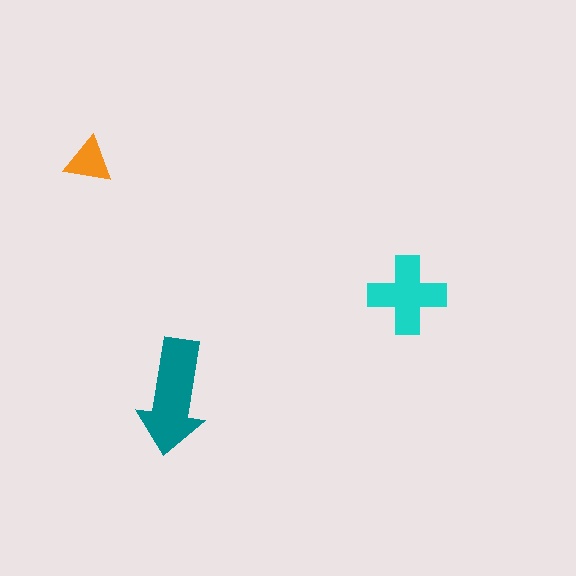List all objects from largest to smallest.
The teal arrow, the cyan cross, the orange triangle.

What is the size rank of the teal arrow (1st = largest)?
1st.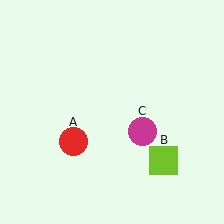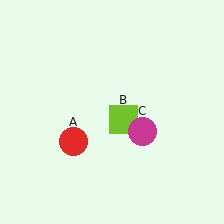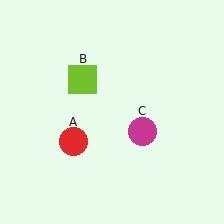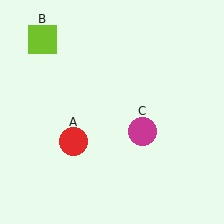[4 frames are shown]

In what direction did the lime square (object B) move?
The lime square (object B) moved up and to the left.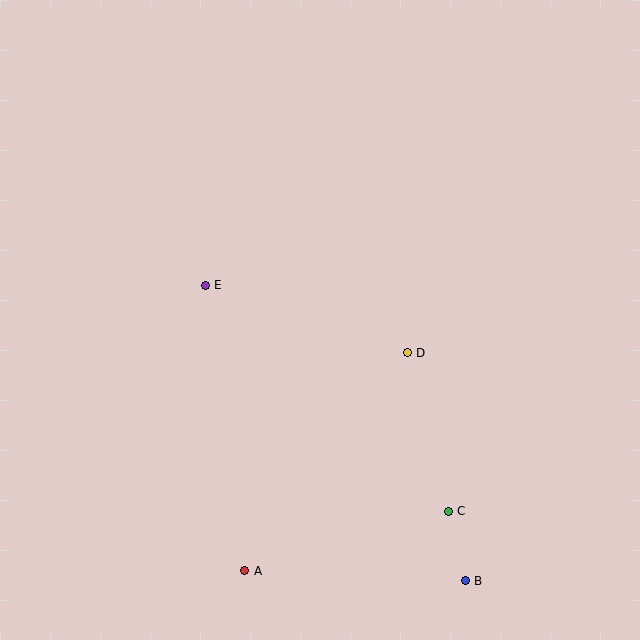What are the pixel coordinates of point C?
Point C is at (448, 511).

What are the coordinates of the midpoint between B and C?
The midpoint between B and C is at (457, 546).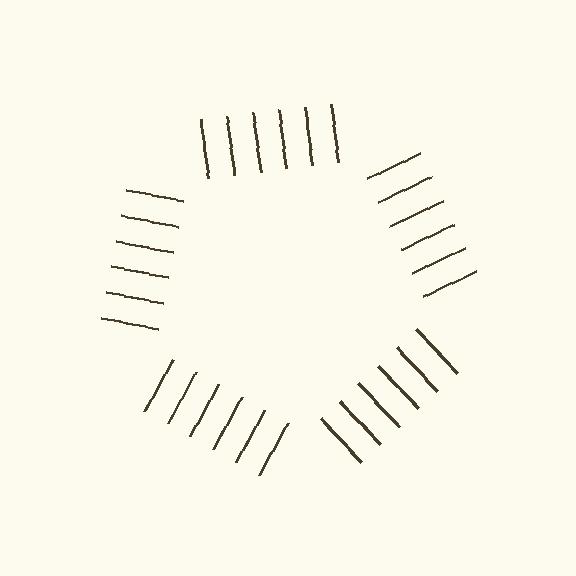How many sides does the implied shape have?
5 sides — the line-ends trace a pentagon.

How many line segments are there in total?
30 — 6 along each of the 5 edges.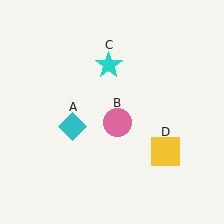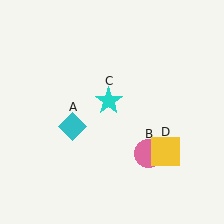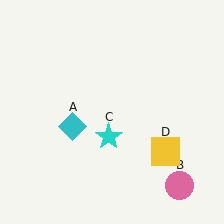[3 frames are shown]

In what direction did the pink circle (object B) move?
The pink circle (object B) moved down and to the right.